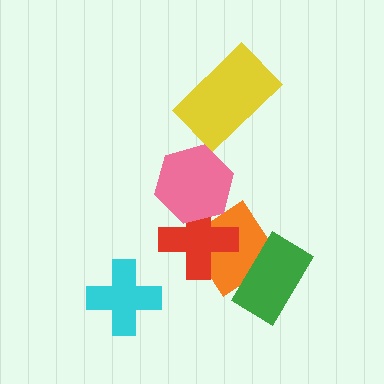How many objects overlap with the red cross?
2 objects overlap with the red cross.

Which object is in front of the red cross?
The pink hexagon is in front of the red cross.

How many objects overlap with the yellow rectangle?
0 objects overlap with the yellow rectangle.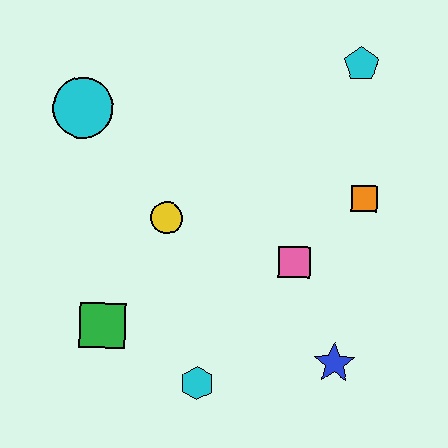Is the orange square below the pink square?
No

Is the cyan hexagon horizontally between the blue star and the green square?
Yes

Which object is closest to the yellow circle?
The green square is closest to the yellow circle.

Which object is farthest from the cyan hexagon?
The cyan pentagon is farthest from the cyan hexagon.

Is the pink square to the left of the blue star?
Yes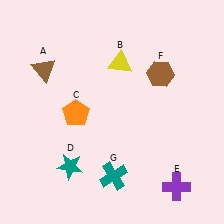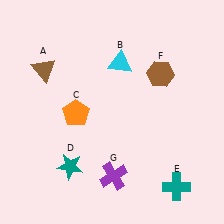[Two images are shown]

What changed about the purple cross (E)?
In Image 1, E is purple. In Image 2, it changed to teal.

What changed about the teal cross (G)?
In Image 1, G is teal. In Image 2, it changed to purple.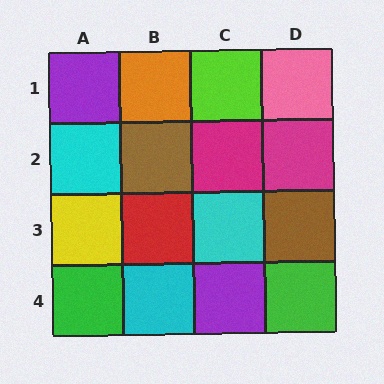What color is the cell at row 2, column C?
Magenta.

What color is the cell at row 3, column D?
Brown.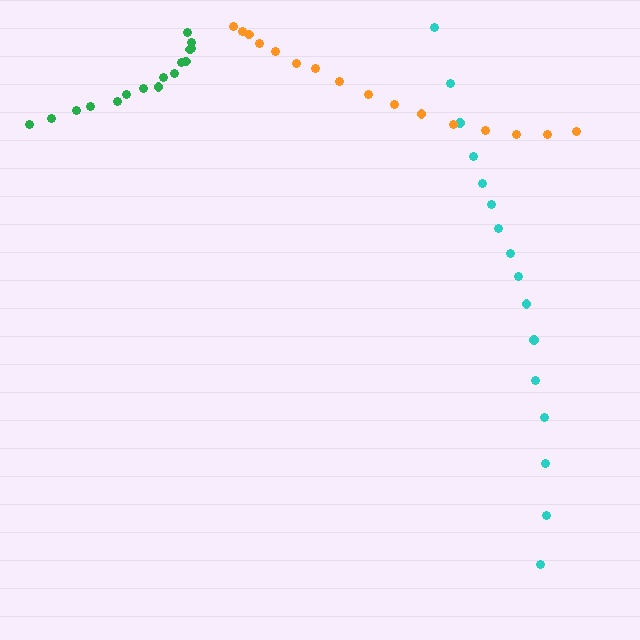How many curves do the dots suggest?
There are 3 distinct paths.